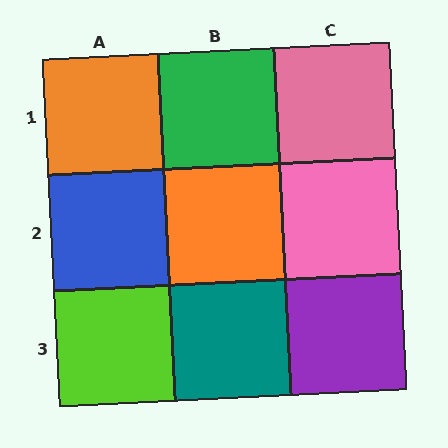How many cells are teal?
1 cell is teal.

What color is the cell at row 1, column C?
Pink.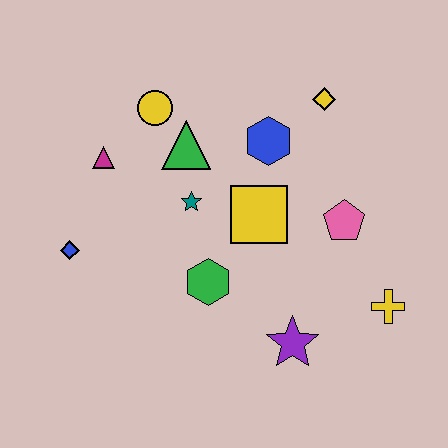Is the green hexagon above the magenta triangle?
No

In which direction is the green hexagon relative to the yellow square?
The green hexagon is below the yellow square.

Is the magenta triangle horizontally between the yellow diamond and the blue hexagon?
No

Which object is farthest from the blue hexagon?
The blue diamond is farthest from the blue hexagon.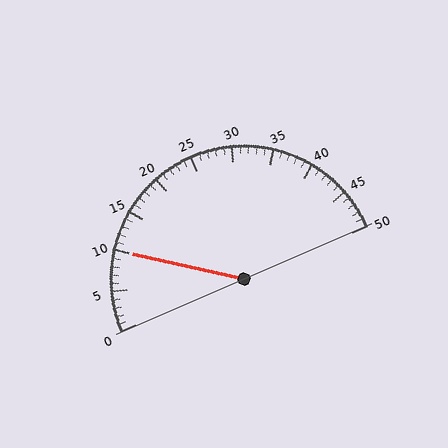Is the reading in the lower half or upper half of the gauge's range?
The reading is in the lower half of the range (0 to 50).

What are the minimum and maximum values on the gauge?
The gauge ranges from 0 to 50.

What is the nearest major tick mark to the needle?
The nearest major tick mark is 10.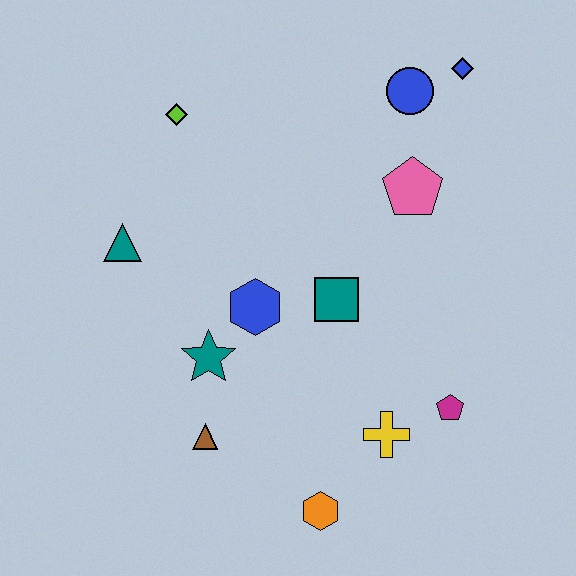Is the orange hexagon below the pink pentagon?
Yes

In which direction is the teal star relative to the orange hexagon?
The teal star is above the orange hexagon.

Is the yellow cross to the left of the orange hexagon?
No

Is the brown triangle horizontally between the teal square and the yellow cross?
No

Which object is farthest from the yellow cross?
The lime diamond is farthest from the yellow cross.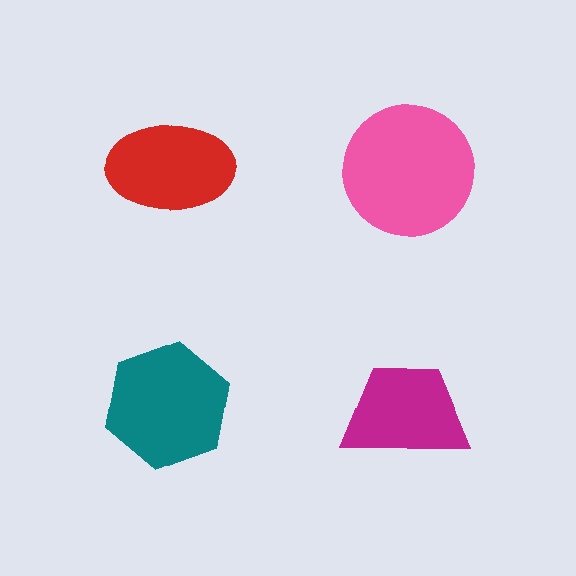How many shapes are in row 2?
2 shapes.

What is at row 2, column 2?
A magenta trapezoid.